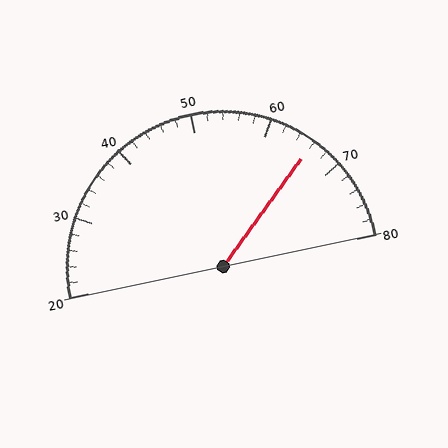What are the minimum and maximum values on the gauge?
The gauge ranges from 20 to 80.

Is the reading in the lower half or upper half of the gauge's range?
The reading is in the upper half of the range (20 to 80).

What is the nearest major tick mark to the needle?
The nearest major tick mark is 70.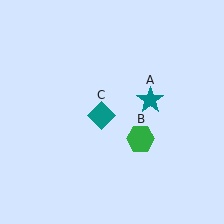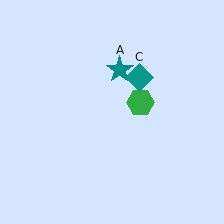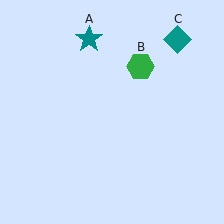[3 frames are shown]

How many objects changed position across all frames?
3 objects changed position: teal star (object A), green hexagon (object B), teal diamond (object C).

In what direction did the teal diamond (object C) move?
The teal diamond (object C) moved up and to the right.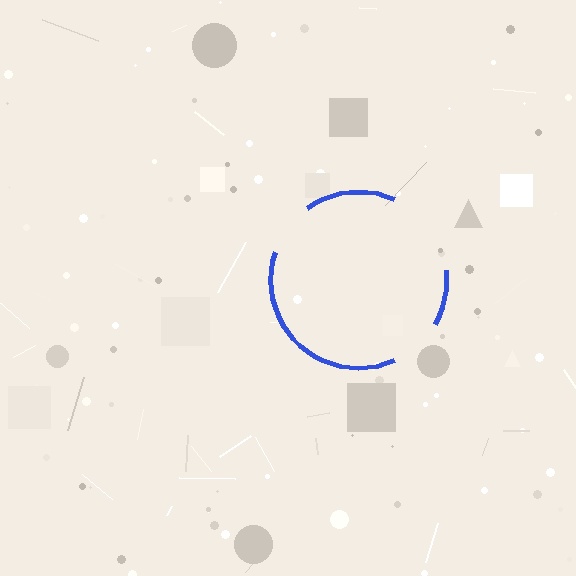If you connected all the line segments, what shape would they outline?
They would outline a circle.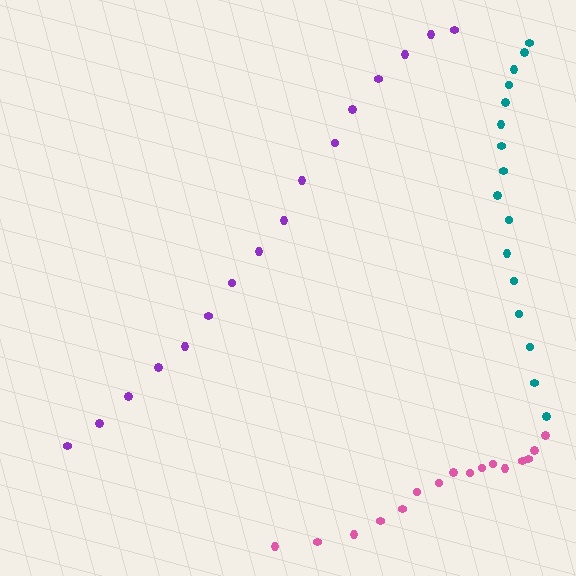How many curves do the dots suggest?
There are 3 distinct paths.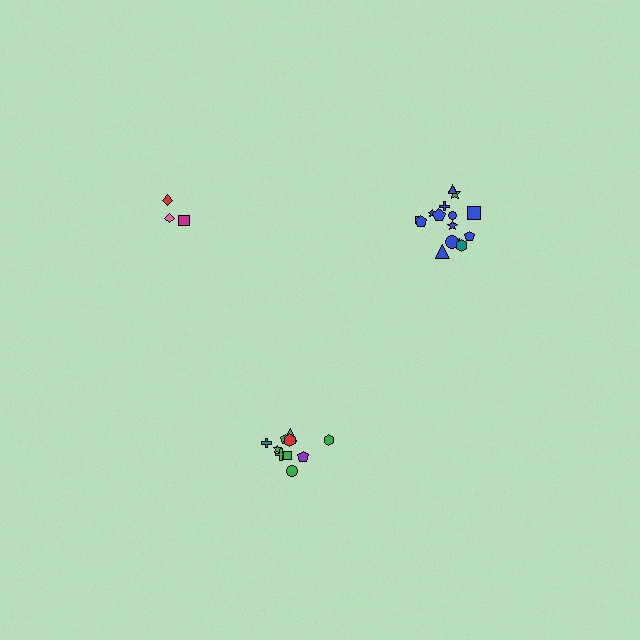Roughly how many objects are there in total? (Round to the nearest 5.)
Roughly 30 objects in total.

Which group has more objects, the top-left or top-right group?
The top-right group.